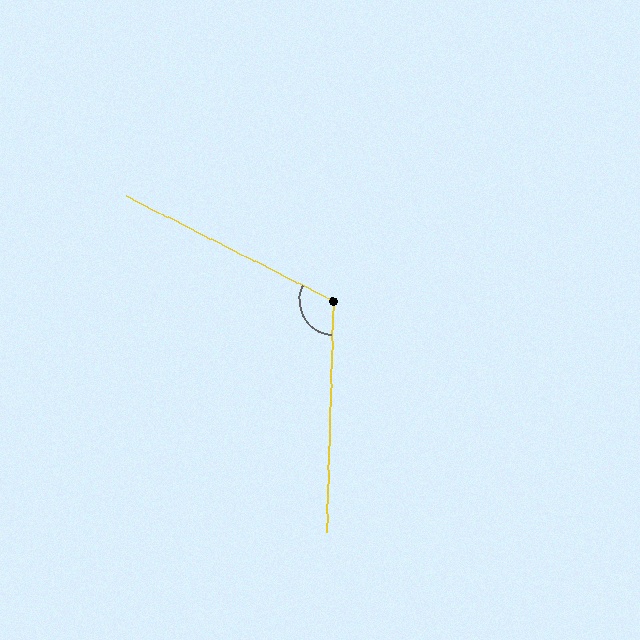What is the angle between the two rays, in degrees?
Approximately 115 degrees.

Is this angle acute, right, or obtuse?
It is obtuse.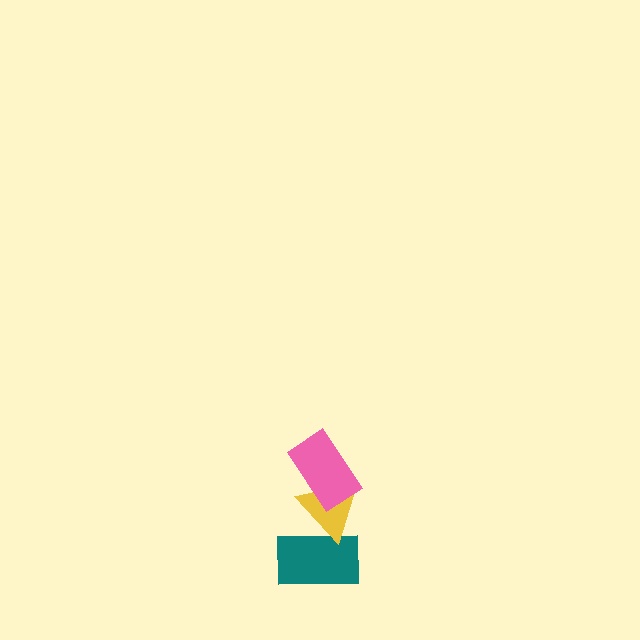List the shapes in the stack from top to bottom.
From top to bottom: the pink rectangle, the yellow triangle, the teal rectangle.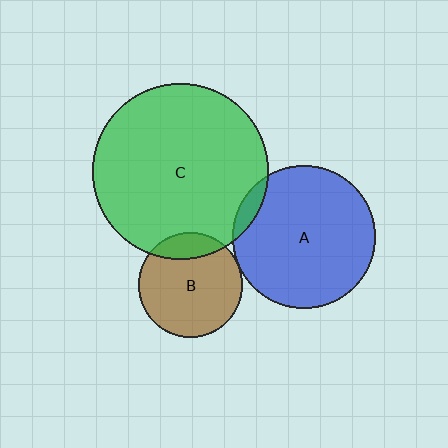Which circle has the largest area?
Circle C (green).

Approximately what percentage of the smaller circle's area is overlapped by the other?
Approximately 15%.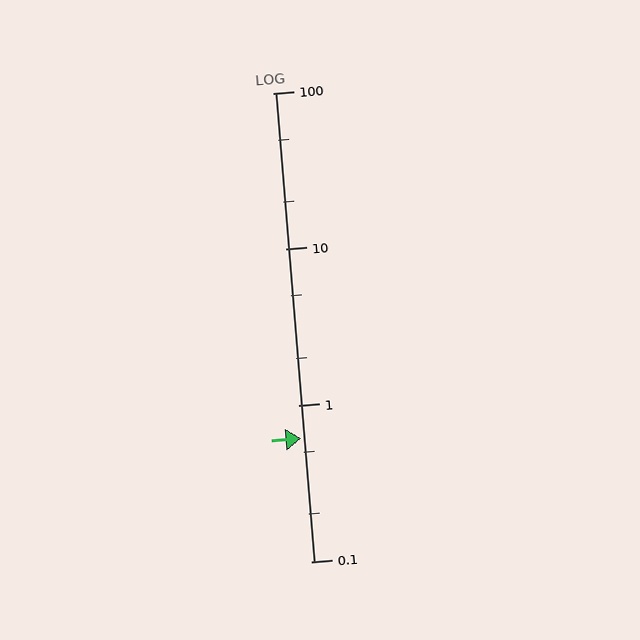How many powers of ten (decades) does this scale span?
The scale spans 3 decades, from 0.1 to 100.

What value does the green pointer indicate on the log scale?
The pointer indicates approximately 0.61.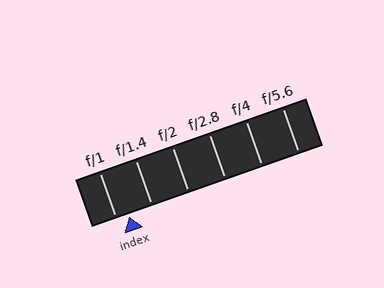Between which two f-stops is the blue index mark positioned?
The index mark is between f/1 and f/1.4.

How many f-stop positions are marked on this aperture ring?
There are 6 f-stop positions marked.